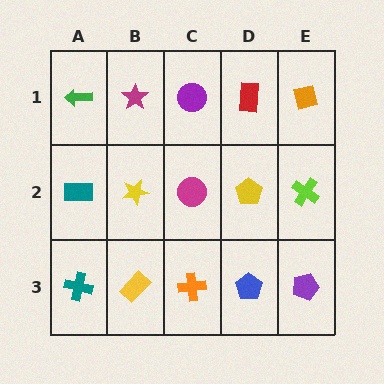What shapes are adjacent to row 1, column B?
A yellow star (row 2, column B), a green arrow (row 1, column A), a purple circle (row 1, column C).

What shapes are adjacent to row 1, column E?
A lime cross (row 2, column E), a red rectangle (row 1, column D).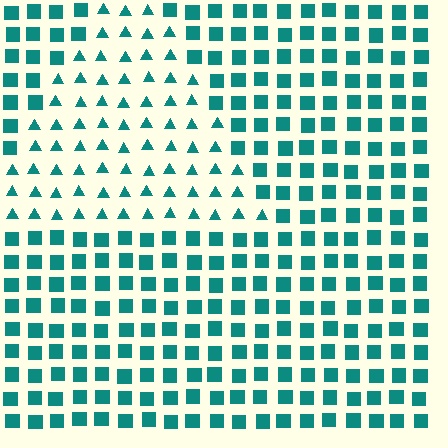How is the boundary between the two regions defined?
The boundary is defined by a change in element shape: triangles inside vs. squares outside. All elements share the same color and spacing.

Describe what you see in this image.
The image is filled with small teal elements arranged in a uniform grid. A triangle-shaped region contains triangles, while the surrounding area contains squares. The boundary is defined purely by the change in element shape.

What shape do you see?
I see a triangle.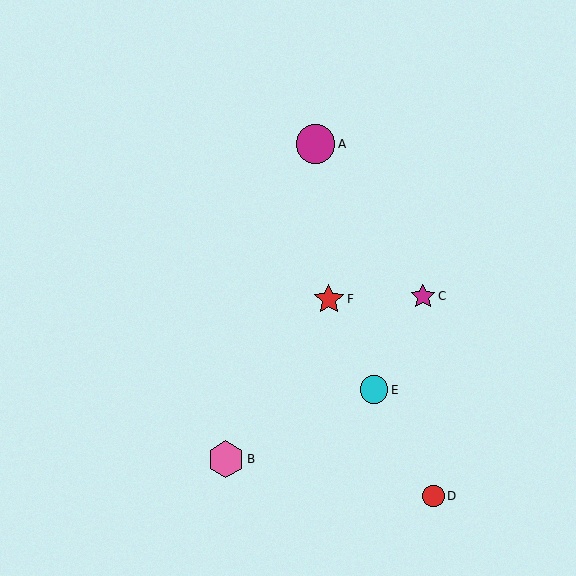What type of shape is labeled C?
Shape C is a magenta star.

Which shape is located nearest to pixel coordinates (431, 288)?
The magenta star (labeled C) at (423, 296) is nearest to that location.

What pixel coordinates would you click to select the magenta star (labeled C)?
Click at (423, 296) to select the magenta star C.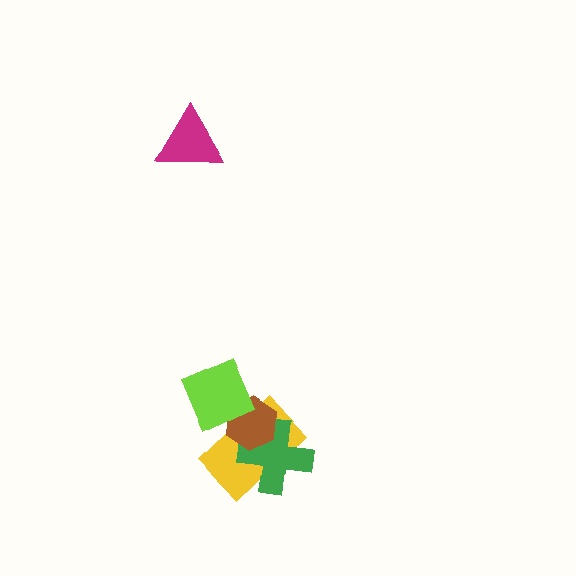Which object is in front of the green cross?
The brown hexagon is in front of the green cross.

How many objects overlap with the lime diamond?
2 objects overlap with the lime diamond.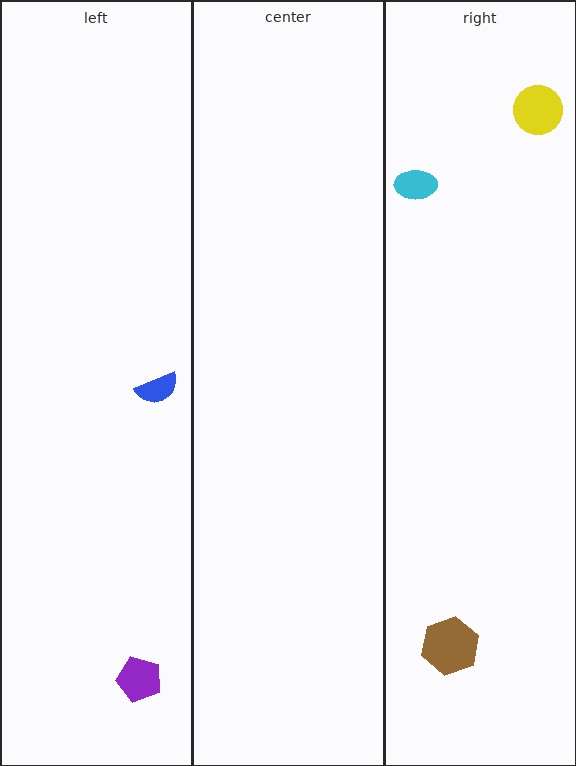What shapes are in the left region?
The purple pentagon, the blue semicircle.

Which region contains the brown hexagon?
The right region.